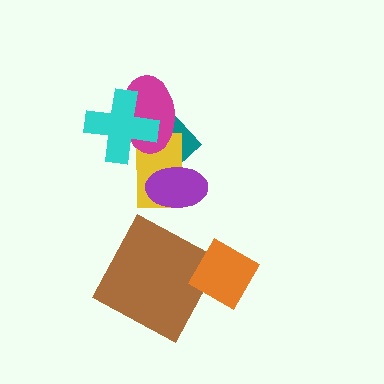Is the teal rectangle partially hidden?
Yes, it is partially covered by another shape.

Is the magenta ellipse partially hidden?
Yes, it is partially covered by another shape.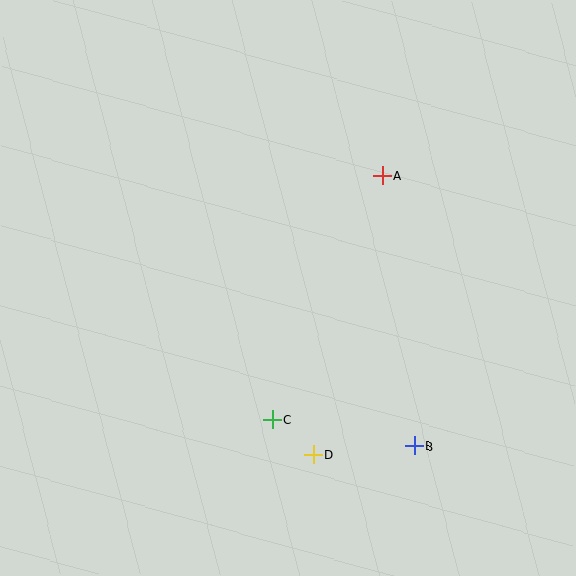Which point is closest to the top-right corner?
Point A is closest to the top-right corner.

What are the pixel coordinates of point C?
Point C is at (272, 420).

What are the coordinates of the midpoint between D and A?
The midpoint between D and A is at (348, 316).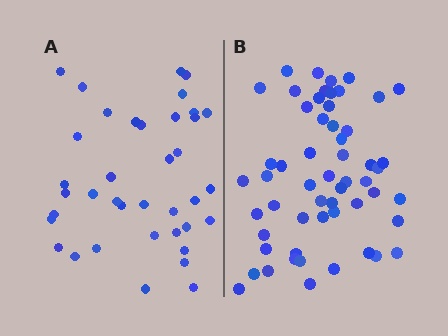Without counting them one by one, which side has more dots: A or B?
Region B (the right region) has more dots.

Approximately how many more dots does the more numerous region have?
Region B has approximately 20 more dots than region A.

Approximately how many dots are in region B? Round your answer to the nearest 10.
About 60 dots. (The exact count is 56, which rounds to 60.)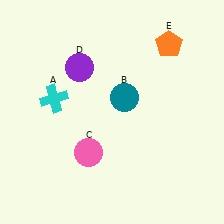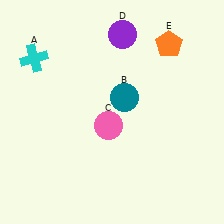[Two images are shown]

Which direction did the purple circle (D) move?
The purple circle (D) moved right.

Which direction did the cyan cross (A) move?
The cyan cross (A) moved up.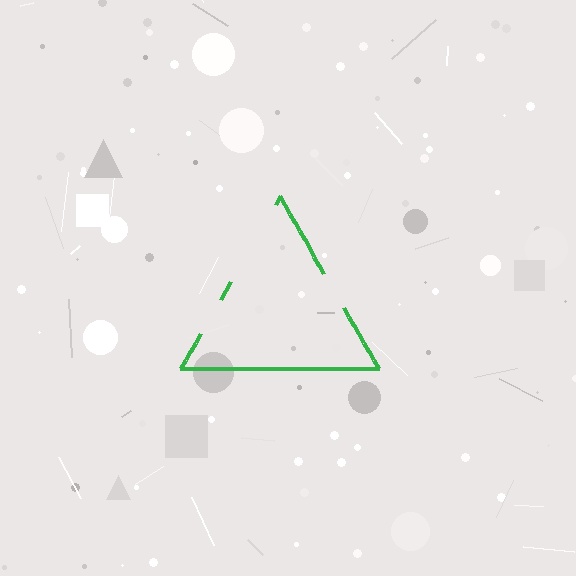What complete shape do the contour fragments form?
The contour fragments form a triangle.